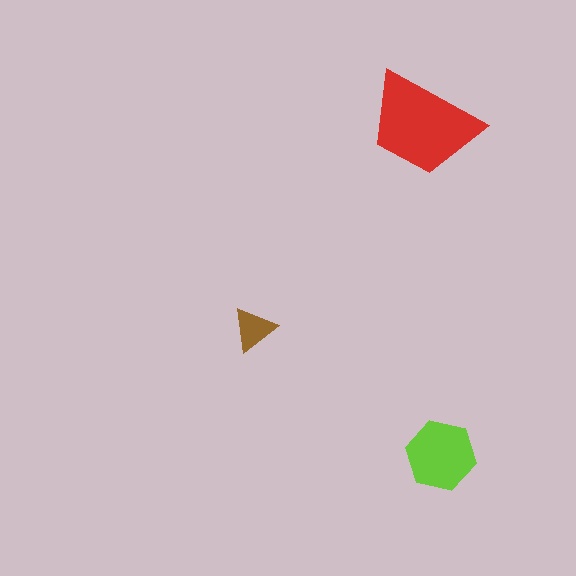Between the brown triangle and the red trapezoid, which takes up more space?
The red trapezoid.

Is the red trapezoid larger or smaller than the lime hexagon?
Larger.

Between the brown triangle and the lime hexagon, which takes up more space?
The lime hexagon.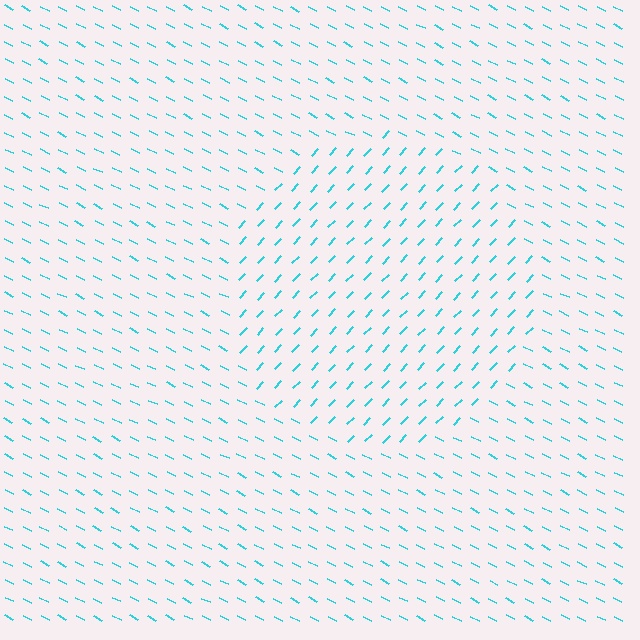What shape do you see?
I see a circle.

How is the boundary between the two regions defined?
The boundary is defined purely by a change in line orientation (approximately 73 degrees difference). All lines are the same color and thickness.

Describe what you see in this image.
The image is filled with small cyan line segments. A circle region in the image has lines oriented differently from the surrounding lines, creating a visible texture boundary.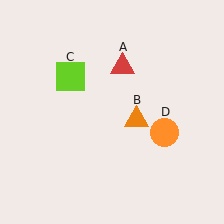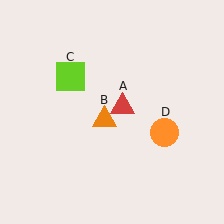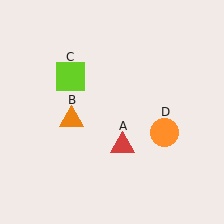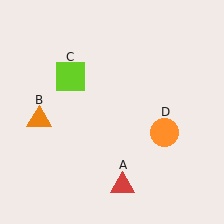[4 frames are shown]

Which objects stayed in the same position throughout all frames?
Lime square (object C) and orange circle (object D) remained stationary.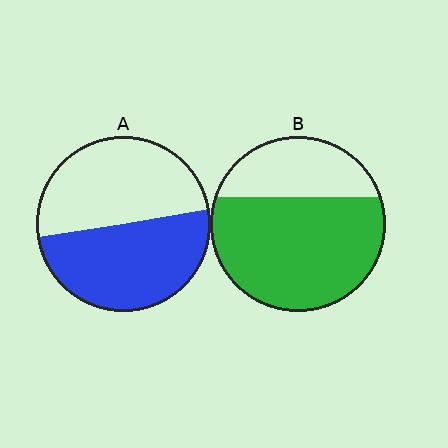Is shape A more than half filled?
Roughly half.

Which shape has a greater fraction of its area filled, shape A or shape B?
Shape B.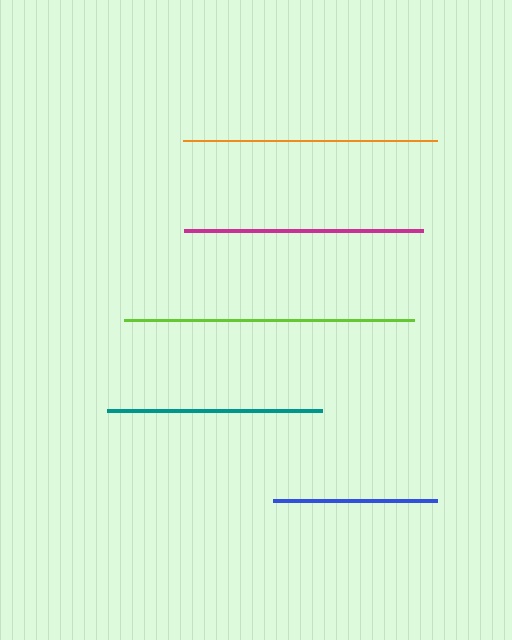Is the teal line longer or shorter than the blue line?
The teal line is longer than the blue line.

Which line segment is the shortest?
The blue line is the shortest at approximately 164 pixels.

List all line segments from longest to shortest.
From longest to shortest: lime, orange, magenta, teal, blue.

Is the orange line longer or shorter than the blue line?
The orange line is longer than the blue line.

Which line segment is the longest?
The lime line is the longest at approximately 290 pixels.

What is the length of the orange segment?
The orange segment is approximately 254 pixels long.